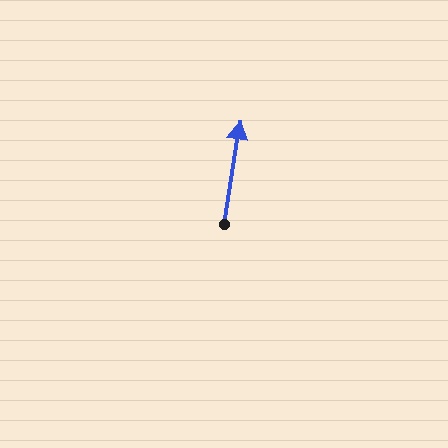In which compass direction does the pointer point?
North.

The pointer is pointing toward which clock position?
Roughly 12 o'clock.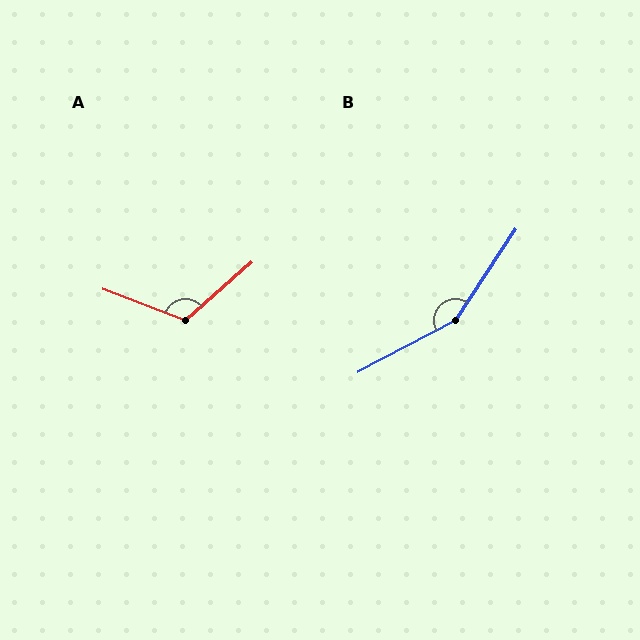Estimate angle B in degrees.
Approximately 151 degrees.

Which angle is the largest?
B, at approximately 151 degrees.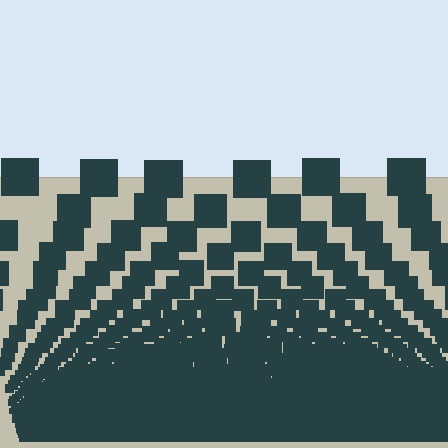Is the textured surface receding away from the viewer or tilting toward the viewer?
The surface appears to tilt toward the viewer. Texture elements get larger and sparser toward the top.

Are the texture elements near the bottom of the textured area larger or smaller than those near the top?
Smaller. The gradient is inverted — elements near the bottom are smaller and denser.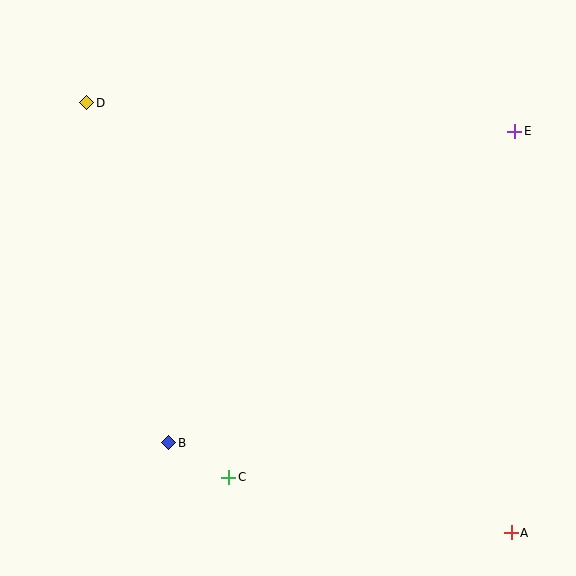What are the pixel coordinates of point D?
Point D is at (87, 103).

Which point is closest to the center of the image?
Point B at (169, 443) is closest to the center.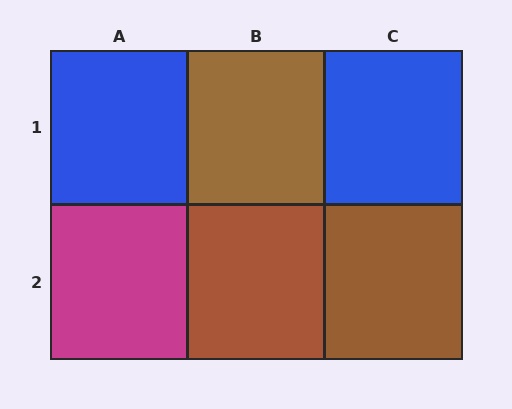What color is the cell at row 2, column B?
Brown.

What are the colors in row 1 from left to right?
Blue, brown, blue.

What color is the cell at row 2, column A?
Magenta.